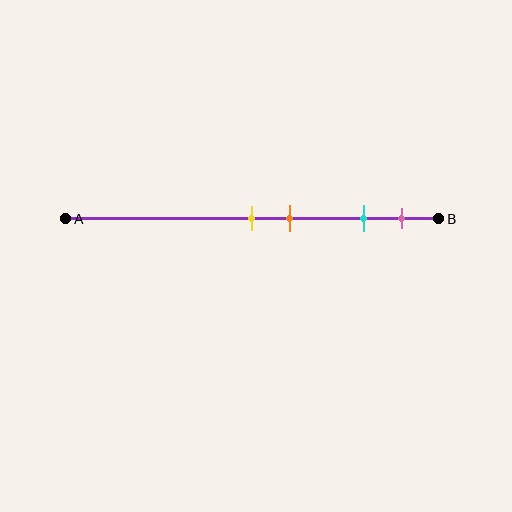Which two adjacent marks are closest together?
The yellow and orange marks are the closest adjacent pair.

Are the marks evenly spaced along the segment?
No, the marks are not evenly spaced.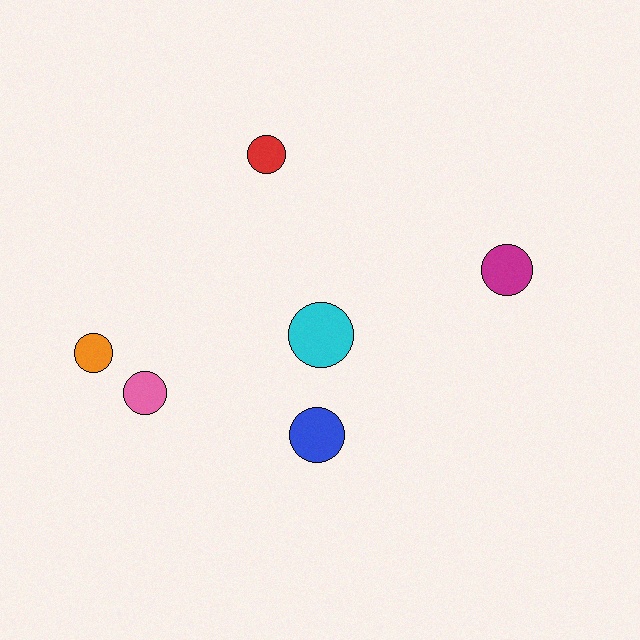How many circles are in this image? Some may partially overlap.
There are 6 circles.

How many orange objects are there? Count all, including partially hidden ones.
There is 1 orange object.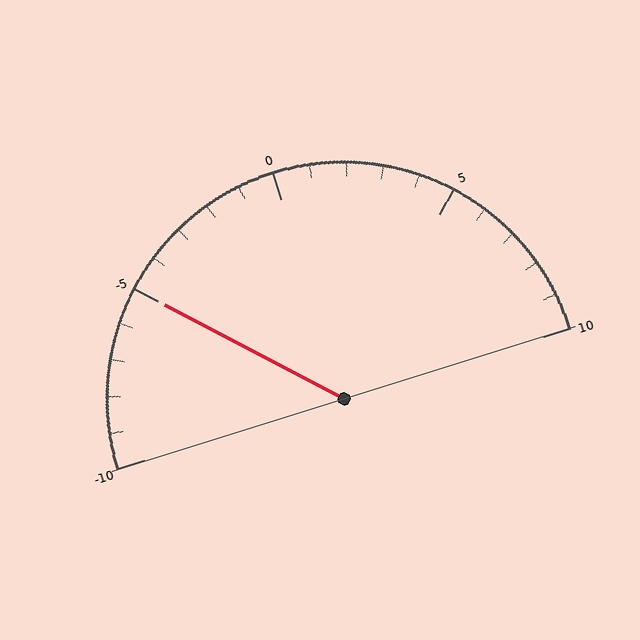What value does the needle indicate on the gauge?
The needle indicates approximately -5.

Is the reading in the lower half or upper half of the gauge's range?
The reading is in the lower half of the range (-10 to 10).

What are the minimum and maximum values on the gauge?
The gauge ranges from -10 to 10.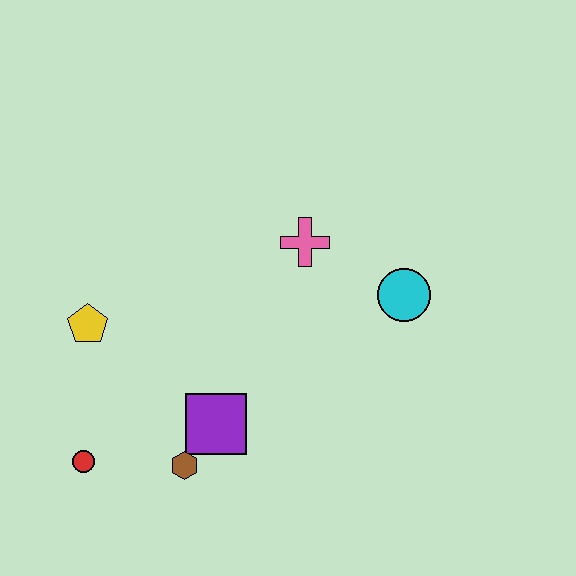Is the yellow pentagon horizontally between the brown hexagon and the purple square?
No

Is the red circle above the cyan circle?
No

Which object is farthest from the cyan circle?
The red circle is farthest from the cyan circle.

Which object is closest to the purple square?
The brown hexagon is closest to the purple square.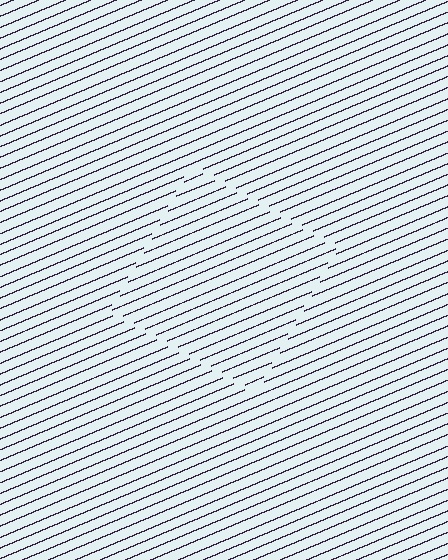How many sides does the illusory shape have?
4 sides — the line-ends trace a square.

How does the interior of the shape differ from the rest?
The interior of the shape contains the same grating, shifted by half a period — the contour is defined by the phase discontinuity where line-ends from the inner and outer gratings abut.